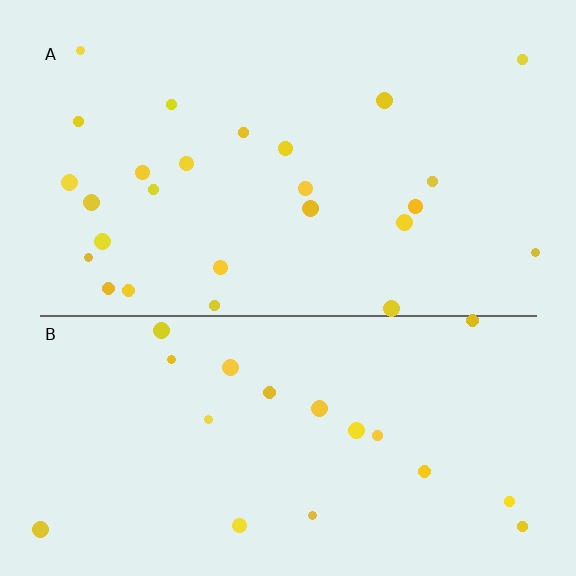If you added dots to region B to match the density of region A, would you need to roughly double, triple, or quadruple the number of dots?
Approximately double.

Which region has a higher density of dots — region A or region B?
A (the top).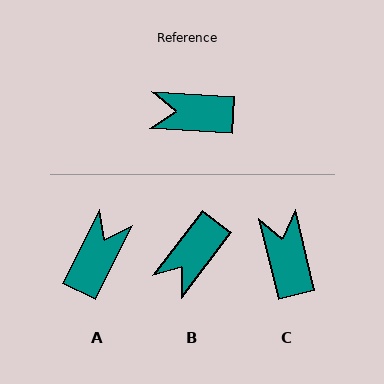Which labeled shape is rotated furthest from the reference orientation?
A, about 113 degrees away.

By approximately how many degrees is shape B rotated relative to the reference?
Approximately 56 degrees counter-clockwise.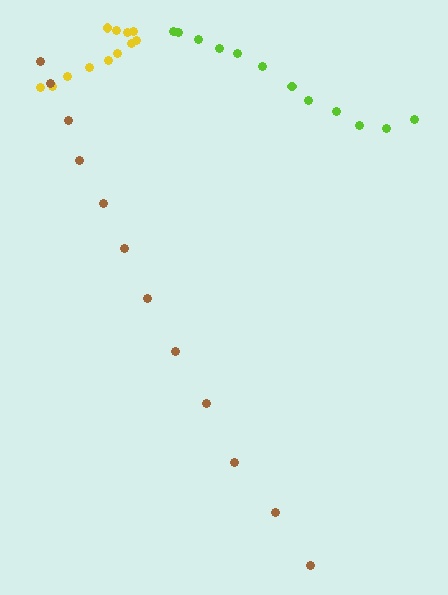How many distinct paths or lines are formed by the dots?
There are 3 distinct paths.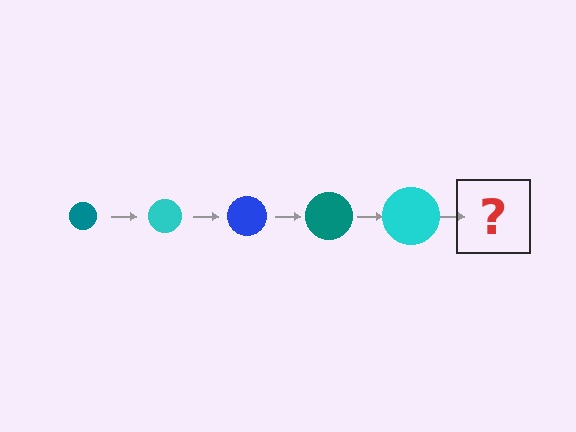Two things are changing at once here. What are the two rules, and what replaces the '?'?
The two rules are that the circle grows larger each step and the color cycles through teal, cyan, and blue. The '?' should be a blue circle, larger than the previous one.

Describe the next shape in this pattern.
It should be a blue circle, larger than the previous one.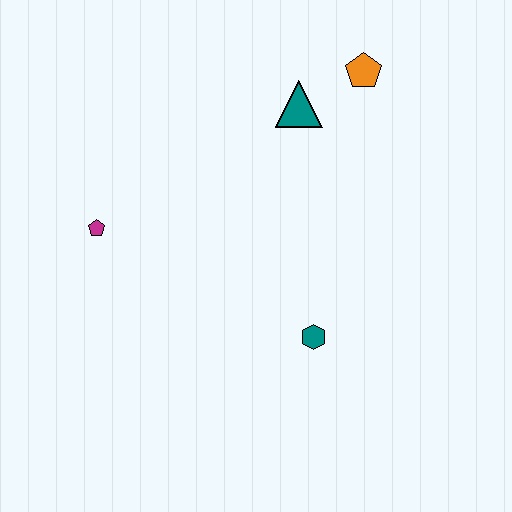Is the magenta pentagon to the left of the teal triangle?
Yes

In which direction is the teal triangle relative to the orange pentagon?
The teal triangle is to the left of the orange pentagon.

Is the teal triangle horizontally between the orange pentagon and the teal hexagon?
No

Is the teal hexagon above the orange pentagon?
No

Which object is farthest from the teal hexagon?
The orange pentagon is farthest from the teal hexagon.